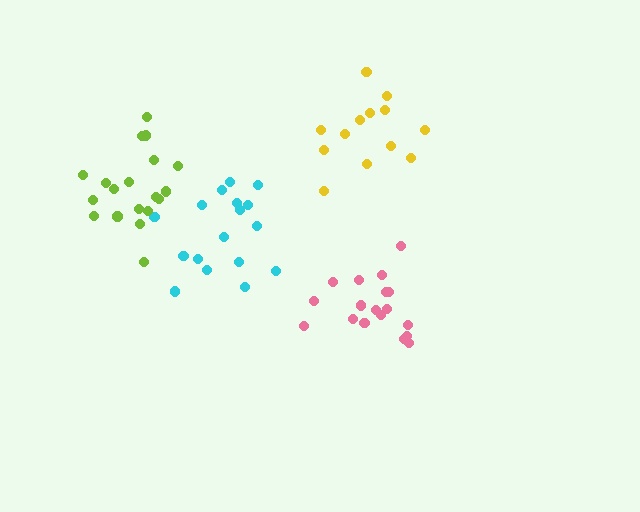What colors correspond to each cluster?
The clusters are colored: cyan, pink, lime, yellow.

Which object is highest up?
The yellow cluster is topmost.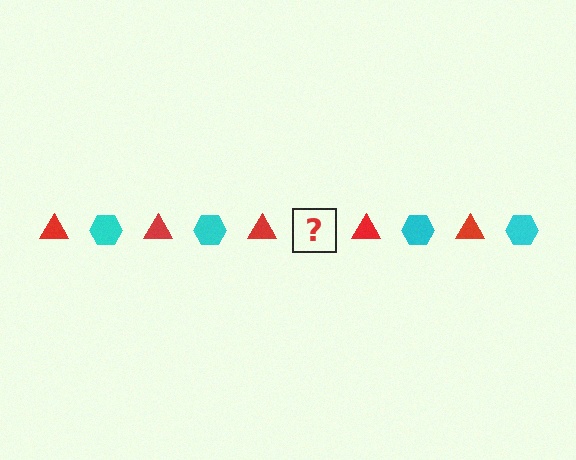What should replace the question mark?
The question mark should be replaced with a cyan hexagon.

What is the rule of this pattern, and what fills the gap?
The rule is that the pattern alternates between red triangle and cyan hexagon. The gap should be filled with a cyan hexagon.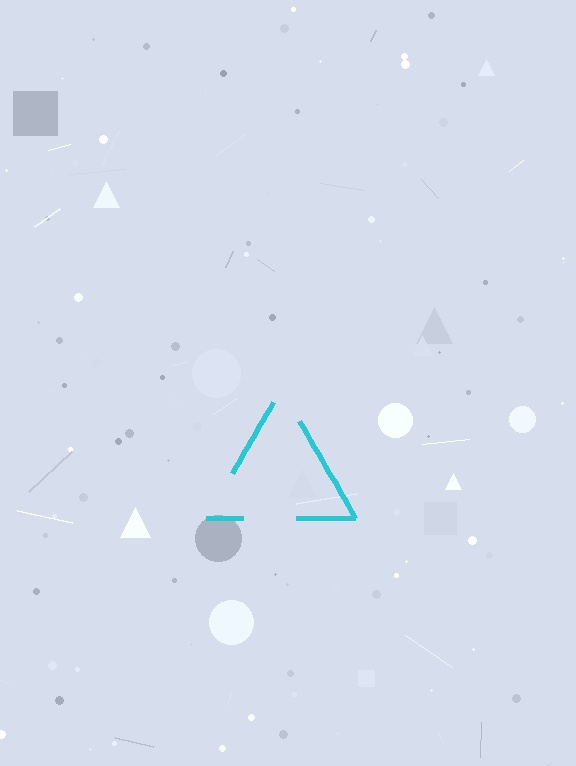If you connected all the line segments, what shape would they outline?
They would outline a triangle.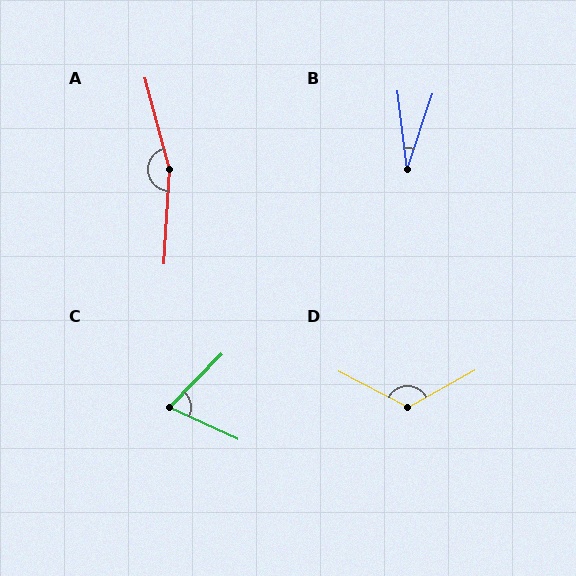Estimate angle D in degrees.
Approximately 124 degrees.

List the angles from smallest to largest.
B (26°), C (70°), D (124°), A (162°).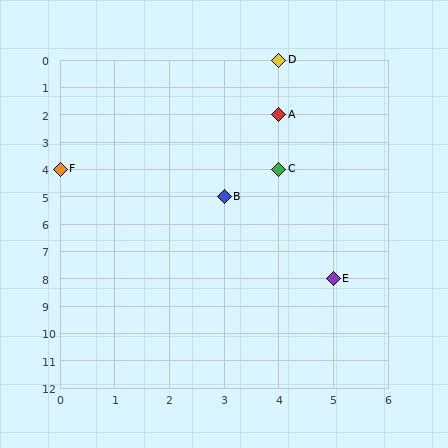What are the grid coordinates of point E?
Point E is at grid coordinates (5, 8).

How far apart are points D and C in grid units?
Points D and C are 4 rows apart.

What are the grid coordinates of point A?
Point A is at grid coordinates (4, 2).